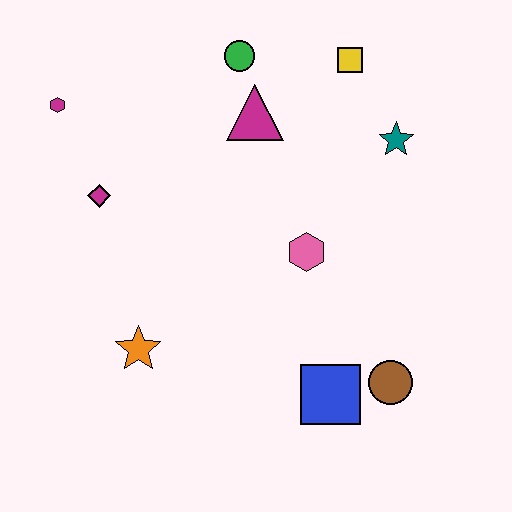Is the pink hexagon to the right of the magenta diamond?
Yes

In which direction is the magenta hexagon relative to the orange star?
The magenta hexagon is above the orange star.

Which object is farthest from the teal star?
The magenta hexagon is farthest from the teal star.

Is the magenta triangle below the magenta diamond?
No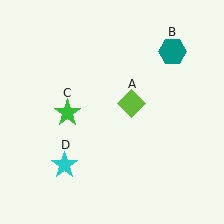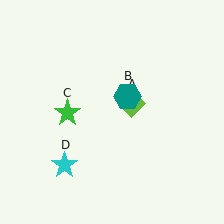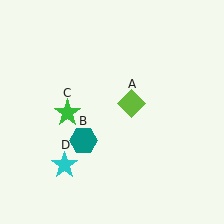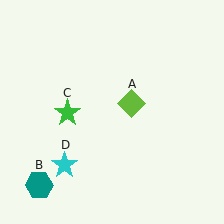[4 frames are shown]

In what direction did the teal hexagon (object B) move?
The teal hexagon (object B) moved down and to the left.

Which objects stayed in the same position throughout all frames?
Lime diamond (object A) and green star (object C) and cyan star (object D) remained stationary.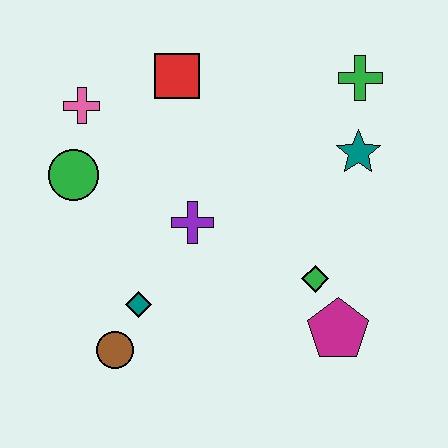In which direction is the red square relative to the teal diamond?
The red square is above the teal diamond.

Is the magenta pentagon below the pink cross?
Yes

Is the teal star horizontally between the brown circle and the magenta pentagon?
No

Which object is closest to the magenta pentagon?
The green diamond is closest to the magenta pentagon.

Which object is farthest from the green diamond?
The pink cross is farthest from the green diamond.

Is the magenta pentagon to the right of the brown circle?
Yes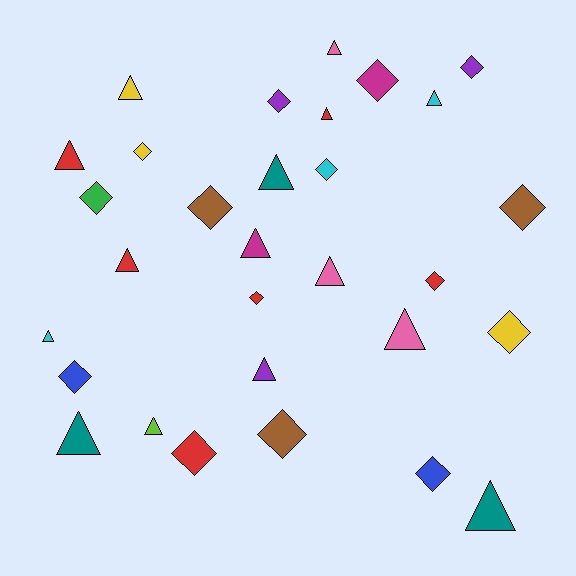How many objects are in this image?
There are 30 objects.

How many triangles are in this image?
There are 15 triangles.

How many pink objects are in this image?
There are 3 pink objects.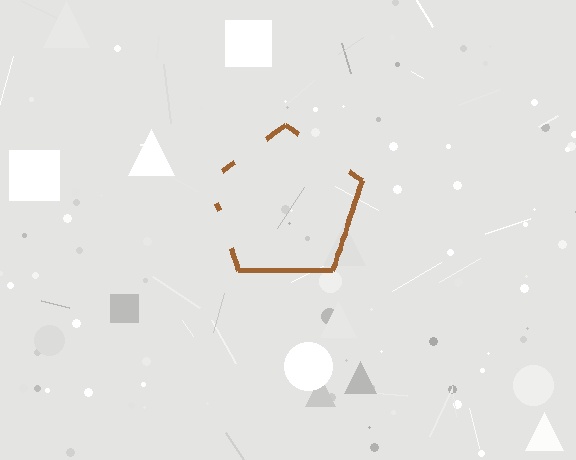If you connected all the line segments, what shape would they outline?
They would outline a pentagon.